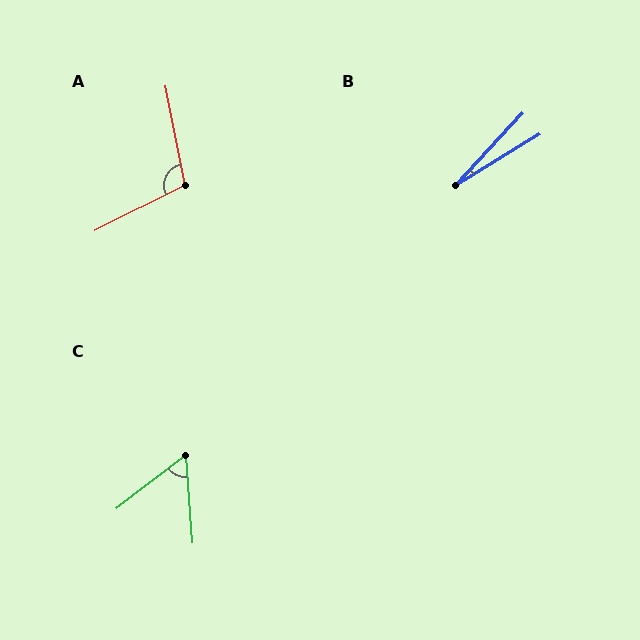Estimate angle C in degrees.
Approximately 57 degrees.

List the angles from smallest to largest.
B (16°), C (57°), A (105°).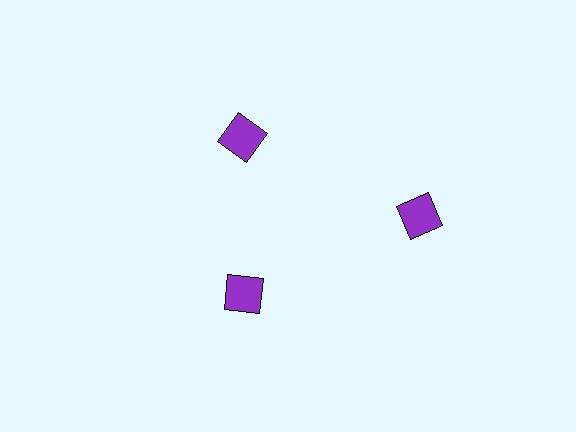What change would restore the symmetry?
The symmetry would be restored by moving it inward, back onto the ring so that all 3 squares sit at equal angles and equal distance from the center.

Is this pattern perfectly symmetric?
No. The 3 purple squares are arranged in a ring, but one element near the 3 o'clock position is pushed outward from the center, breaking the 3-fold rotational symmetry.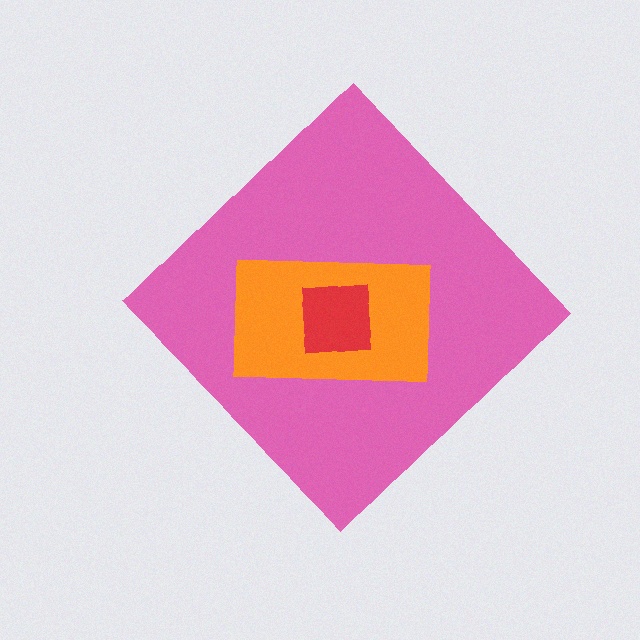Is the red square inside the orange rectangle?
Yes.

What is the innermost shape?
The red square.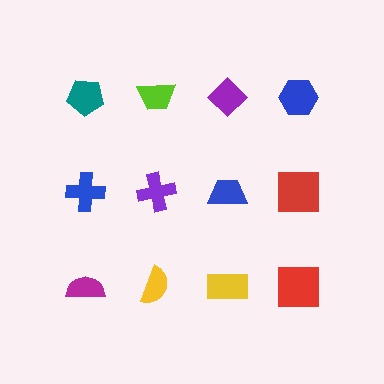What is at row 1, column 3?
A purple diamond.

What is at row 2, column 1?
A blue cross.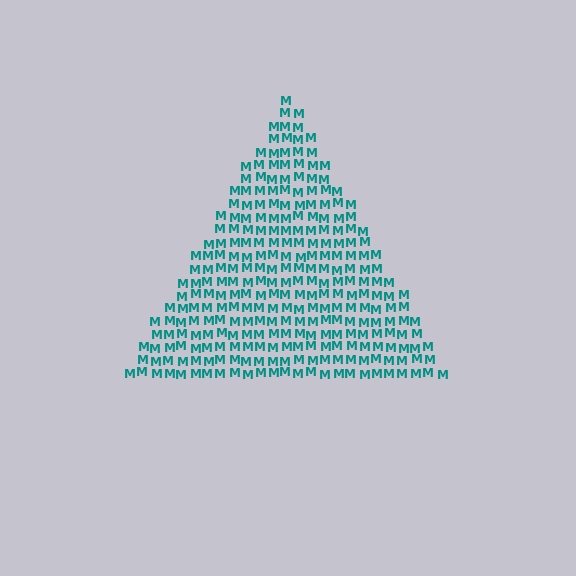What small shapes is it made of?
It is made of small letter M's.